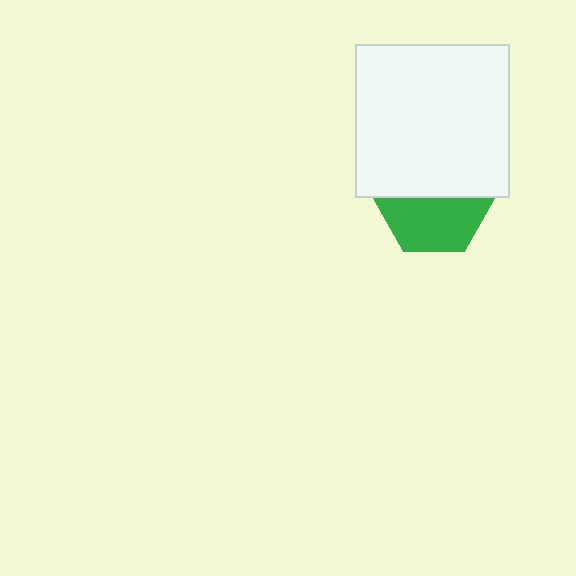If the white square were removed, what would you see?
You would see the complete green hexagon.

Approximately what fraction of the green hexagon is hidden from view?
Roughly 49% of the green hexagon is hidden behind the white square.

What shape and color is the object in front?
The object in front is a white square.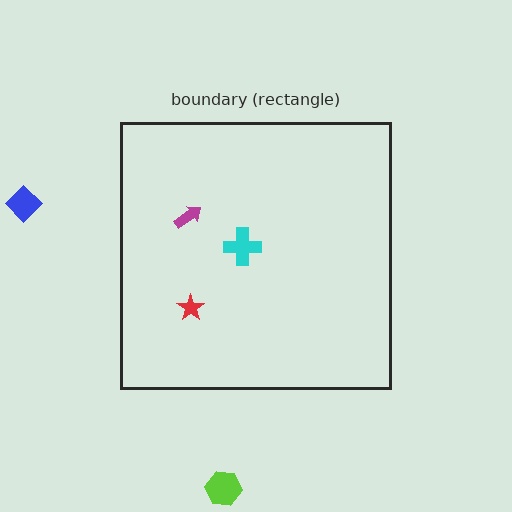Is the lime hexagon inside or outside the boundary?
Outside.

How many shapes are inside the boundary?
3 inside, 2 outside.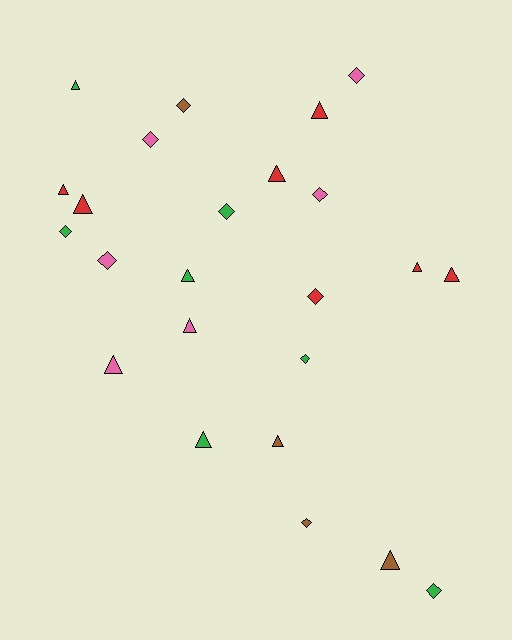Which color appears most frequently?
Green, with 7 objects.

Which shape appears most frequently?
Triangle, with 13 objects.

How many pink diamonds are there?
There are 4 pink diamonds.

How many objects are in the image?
There are 24 objects.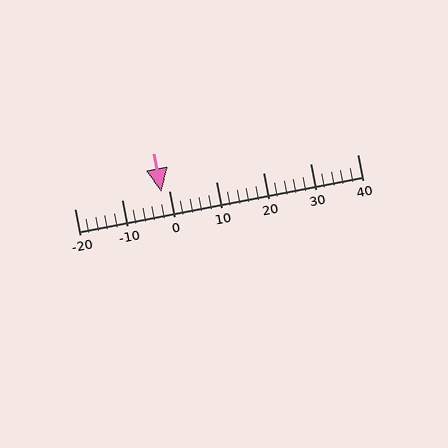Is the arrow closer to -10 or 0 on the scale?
The arrow is closer to 0.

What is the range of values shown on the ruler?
The ruler shows values from -20 to 40.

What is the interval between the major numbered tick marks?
The major tick marks are spaced 10 units apart.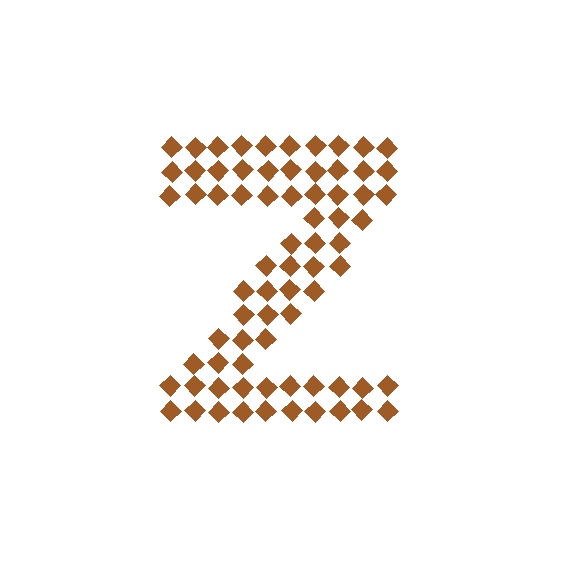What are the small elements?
The small elements are diamonds.